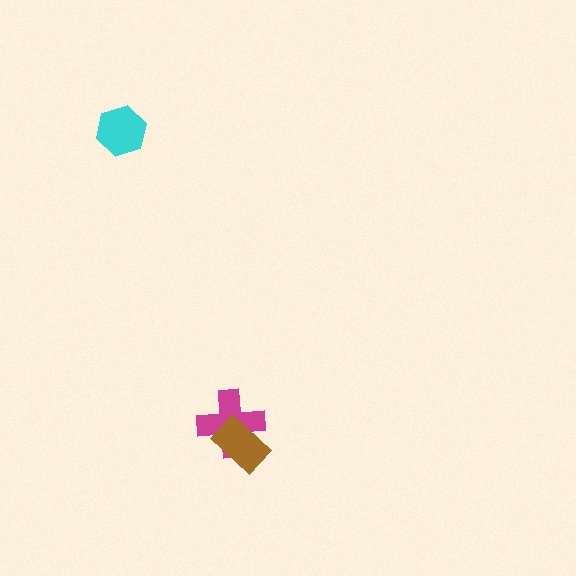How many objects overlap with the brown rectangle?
1 object overlaps with the brown rectangle.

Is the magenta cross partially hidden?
Yes, it is partially covered by another shape.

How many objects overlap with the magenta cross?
1 object overlaps with the magenta cross.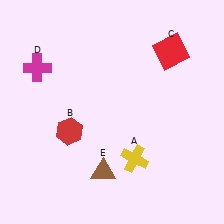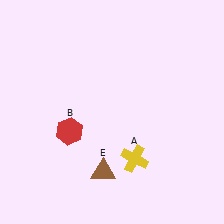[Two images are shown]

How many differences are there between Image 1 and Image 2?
There are 2 differences between the two images.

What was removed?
The red square (C), the magenta cross (D) were removed in Image 2.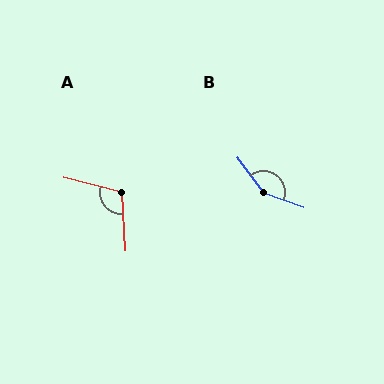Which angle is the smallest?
A, at approximately 108 degrees.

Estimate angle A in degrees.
Approximately 108 degrees.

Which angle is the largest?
B, at approximately 146 degrees.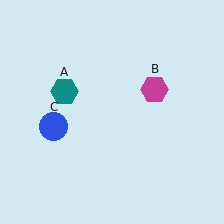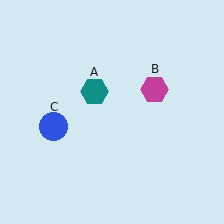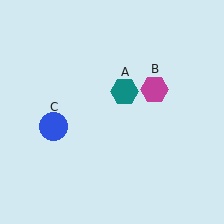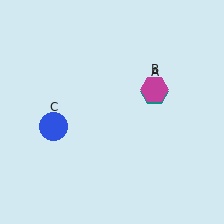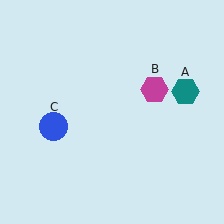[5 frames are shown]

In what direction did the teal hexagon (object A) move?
The teal hexagon (object A) moved right.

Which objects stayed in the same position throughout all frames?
Magenta hexagon (object B) and blue circle (object C) remained stationary.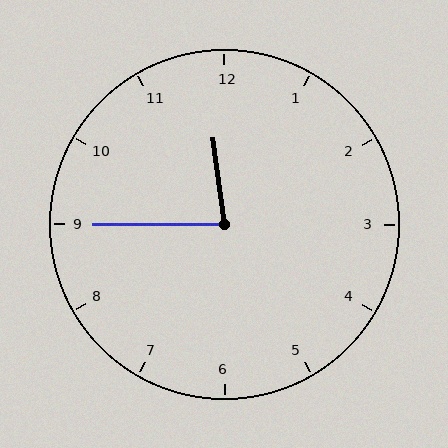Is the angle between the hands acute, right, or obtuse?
It is acute.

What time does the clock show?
11:45.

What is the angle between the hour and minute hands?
Approximately 82 degrees.